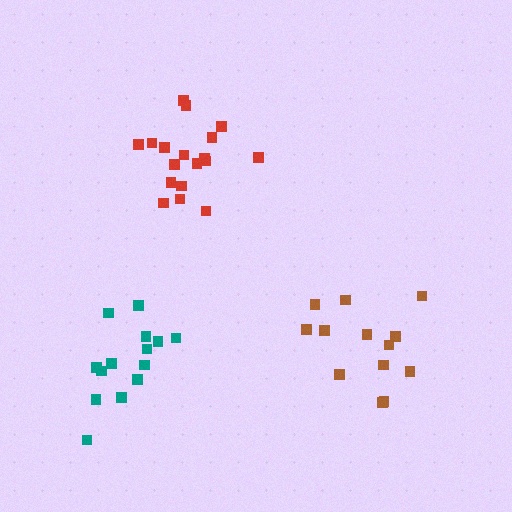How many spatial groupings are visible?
There are 3 spatial groupings.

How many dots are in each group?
Group 1: 18 dots, Group 2: 14 dots, Group 3: 13 dots (45 total).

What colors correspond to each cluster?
The clusters are colored: red, teal, brown.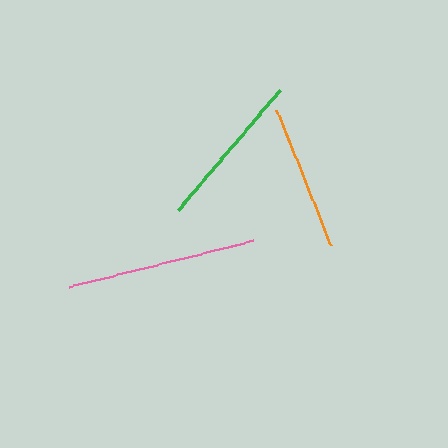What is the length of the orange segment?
The orange segment is approximately 145 pixels long.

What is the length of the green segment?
The green segment is approximately 158 pixels long.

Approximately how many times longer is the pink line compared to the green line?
The pink line is approximately 1.2 times the length of the green line.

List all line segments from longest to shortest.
From longest to shortest: pink, green, orange.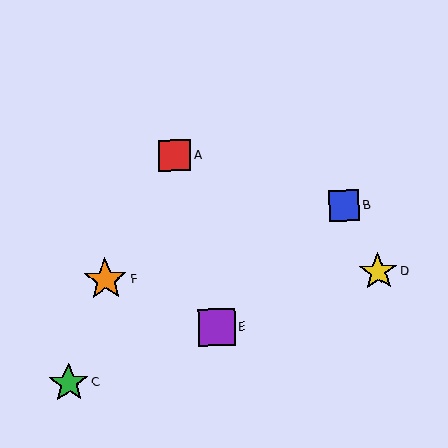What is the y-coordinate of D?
Object D is at y≈272.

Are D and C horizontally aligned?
No, D is at y≈272 and C is at y≈383.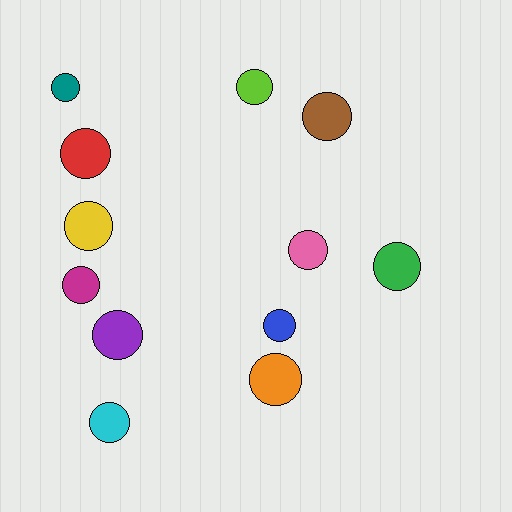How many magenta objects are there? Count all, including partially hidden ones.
There is 1 magenta object.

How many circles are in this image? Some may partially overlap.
There are 12 circles.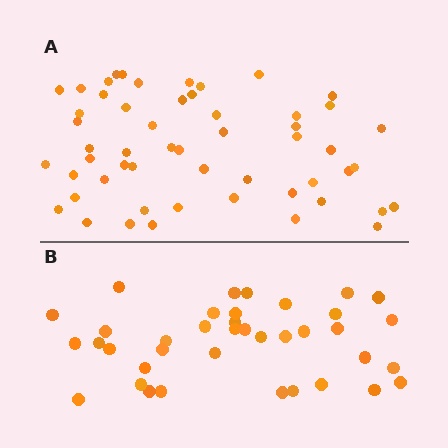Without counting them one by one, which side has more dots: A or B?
Region A (the top region) has more dots.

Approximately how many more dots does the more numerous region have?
Region A has approximately 15 more dots than region B.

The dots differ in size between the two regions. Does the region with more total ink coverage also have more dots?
No. Region B has more total ink coverage because its dots are larger, but region A actually contains more individual dots. Total area can be misleading — the number of items is what matters here.